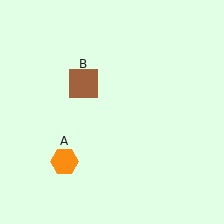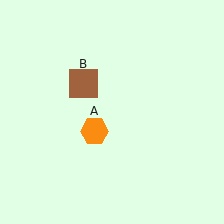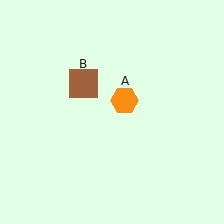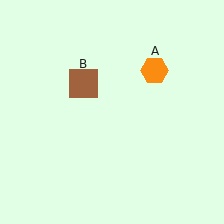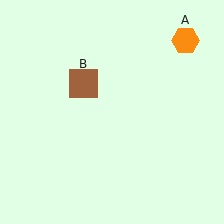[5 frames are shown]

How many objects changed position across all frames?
1 object changed position: orange hexagon (object A).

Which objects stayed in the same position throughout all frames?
Brown square (object B) remained stationary.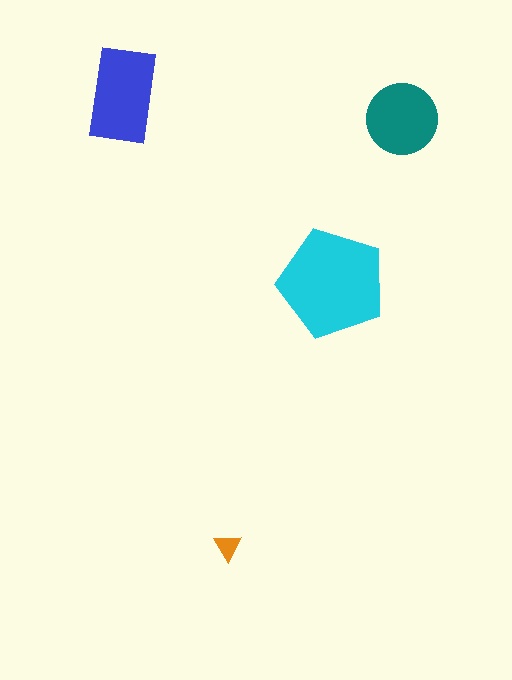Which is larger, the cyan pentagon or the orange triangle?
The cyan pentagon.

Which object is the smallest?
The orange triangle.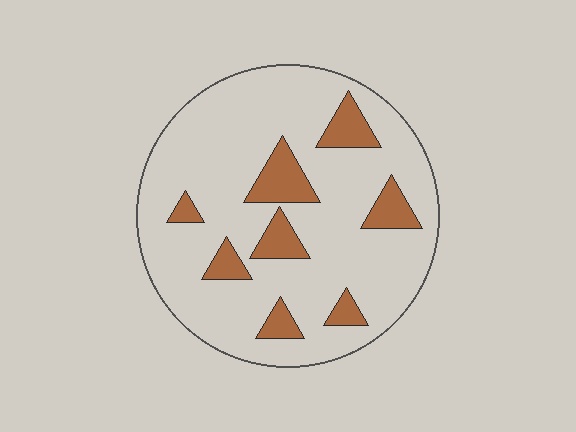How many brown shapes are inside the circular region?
8.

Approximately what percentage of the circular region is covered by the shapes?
Approximately 15%.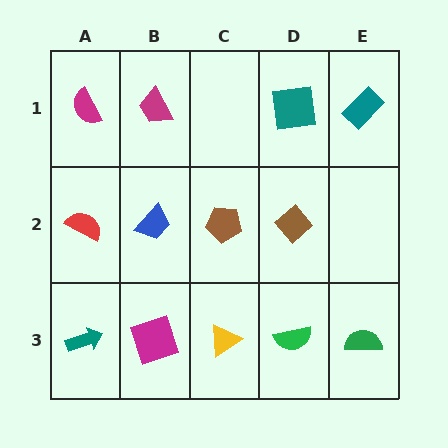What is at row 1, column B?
A magenta trapezoid.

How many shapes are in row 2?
4 shapes.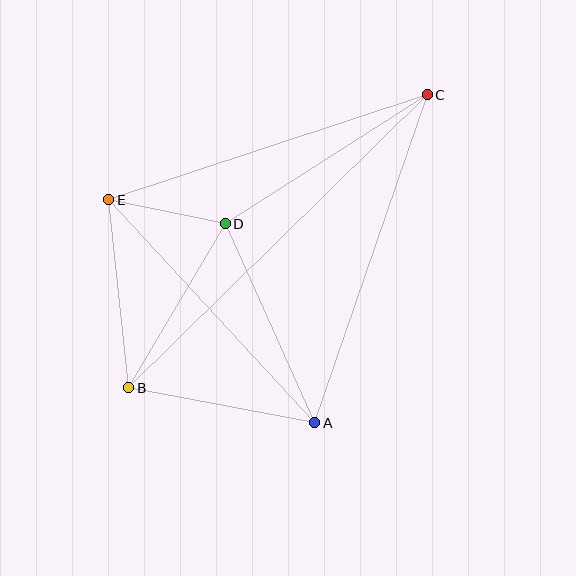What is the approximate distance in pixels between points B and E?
The distance between B and E is approximately 189 pixels.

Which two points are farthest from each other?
Points B and C are farthest from each other.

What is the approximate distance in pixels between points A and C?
The distance between A and C is approximately 347 pixels.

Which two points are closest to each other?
Points D and E are closest to each other.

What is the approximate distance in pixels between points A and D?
The distance between A and D is approximately 218 pixels.